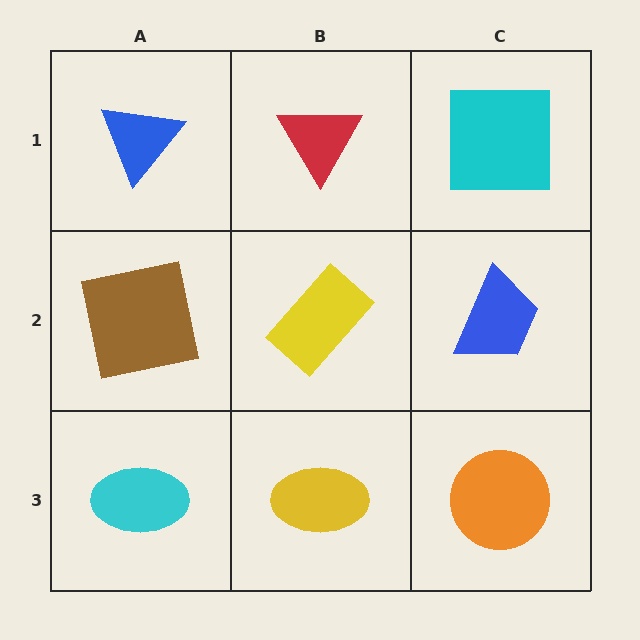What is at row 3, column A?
A cyan ellipse.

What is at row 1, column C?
A cyan square.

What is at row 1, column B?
A red triangle.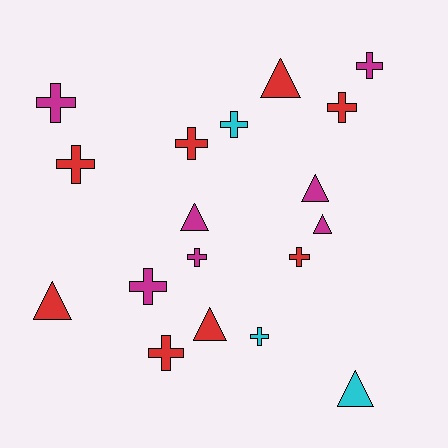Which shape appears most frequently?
Cross, with 11 objects.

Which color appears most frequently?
Red, with 8 objects.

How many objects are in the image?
There are 18 objects.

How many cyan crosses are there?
There are 2 cyan crosses.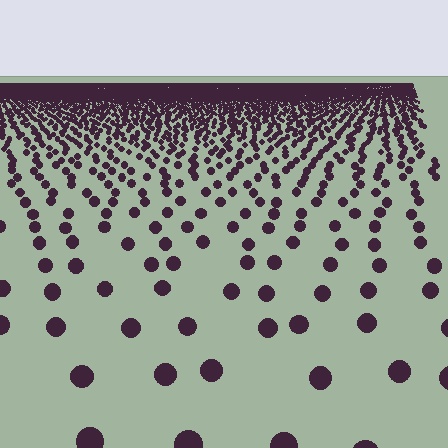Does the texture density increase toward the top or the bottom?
Density increases toward the top.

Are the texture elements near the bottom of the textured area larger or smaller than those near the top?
Larger. Near the bottom, elements are closer to the viewer and appear at a bigger on-screen size.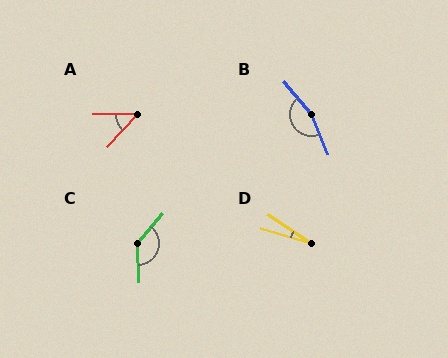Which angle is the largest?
B, at approximately 162 degrees.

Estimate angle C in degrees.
Approximately 137 degrees.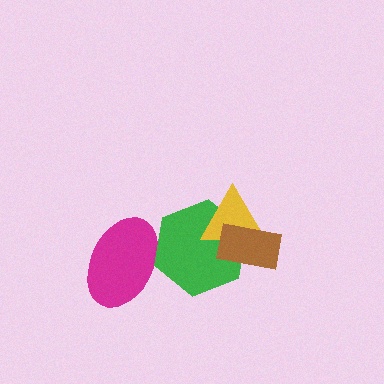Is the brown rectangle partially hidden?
No, no other shape covers it.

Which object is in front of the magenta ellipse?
The green hexagon is in front of the magenta ellipse.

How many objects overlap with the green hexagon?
3 objects overlap with the green hexagon.